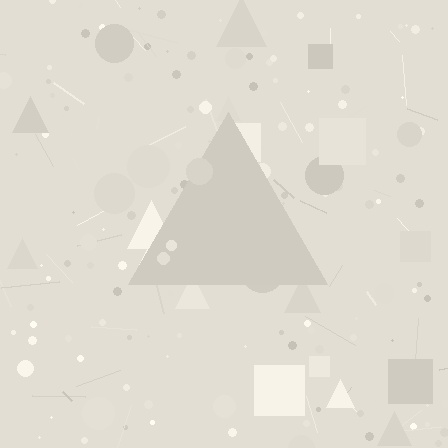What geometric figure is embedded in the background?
A triangle is embedded in the background.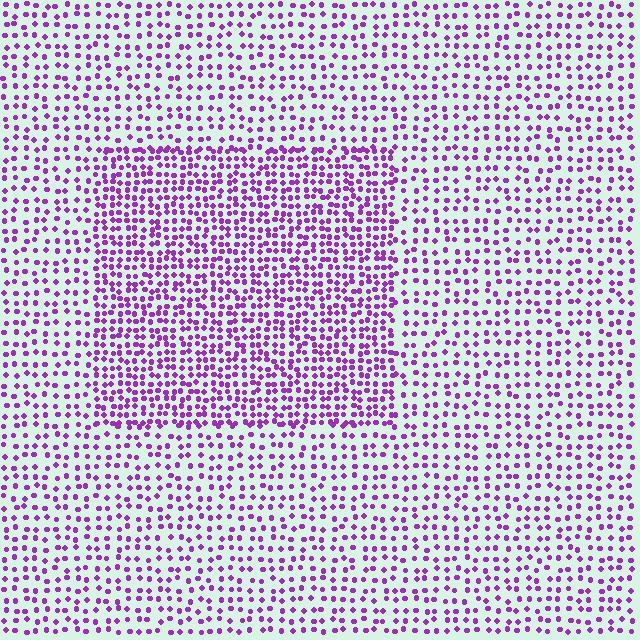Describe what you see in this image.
The image contains small purple elements arranged at two different densities. A rectangle-shaped region is visible where the elements are more densely packed than the surrounding area.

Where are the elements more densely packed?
The elements are more densely packed inside the rectangle boundary.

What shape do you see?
I see a rectangle.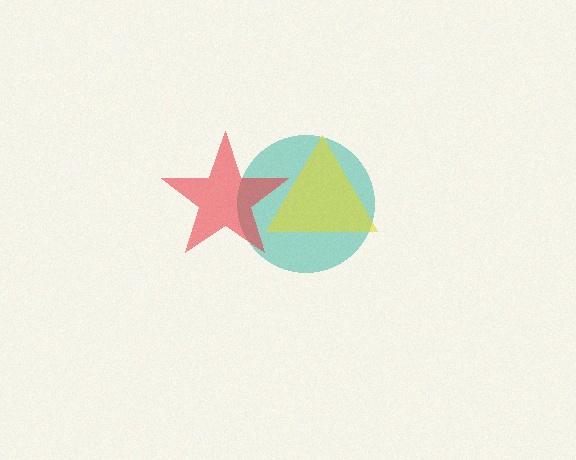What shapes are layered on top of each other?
The layered shapes are: a teal circle, a yellow triangle, a red star.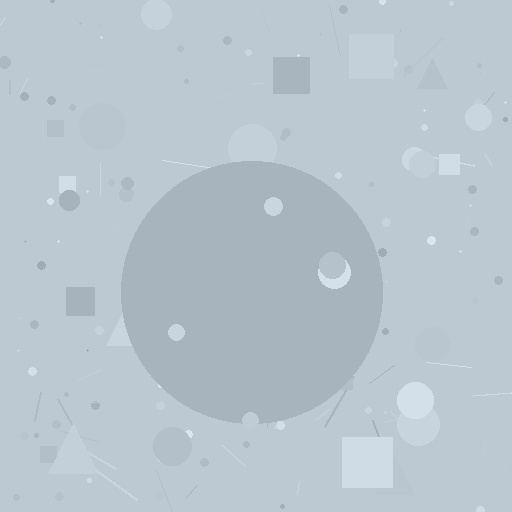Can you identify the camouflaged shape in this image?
The camouflaged shape is a circle.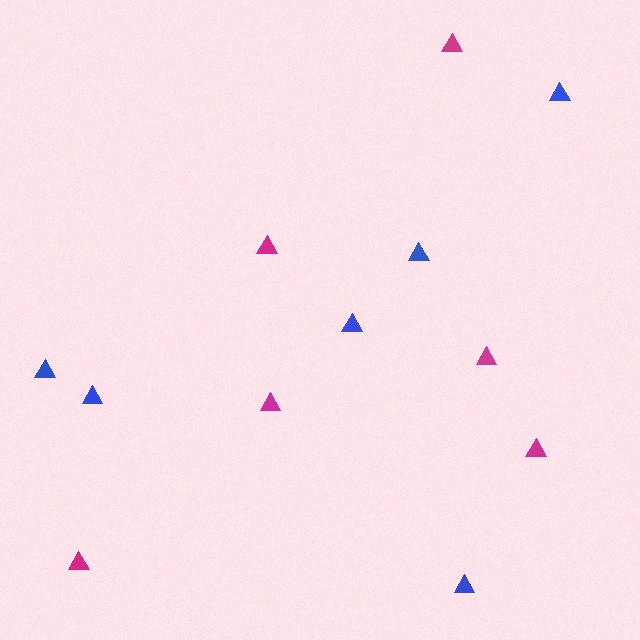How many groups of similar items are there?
There are 2 groups: one group of blue triangles (6) and one group of magenta triangles (6).